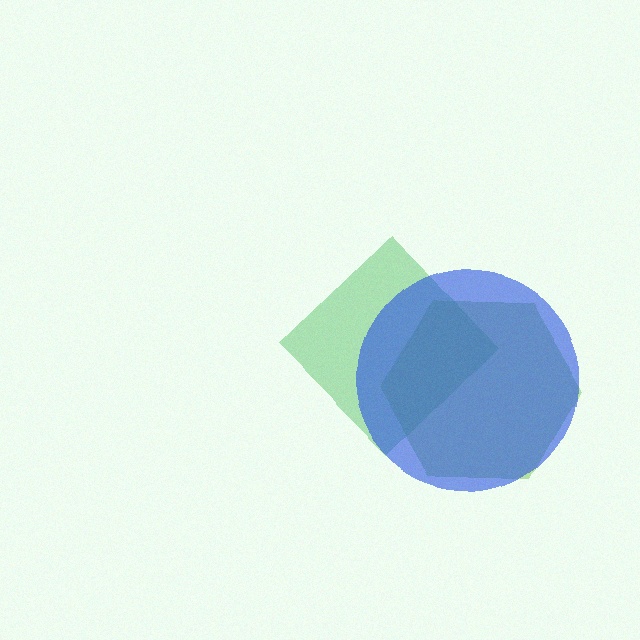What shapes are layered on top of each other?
The layered shapes are: a green diamond, a lime hexagon, a blue circle.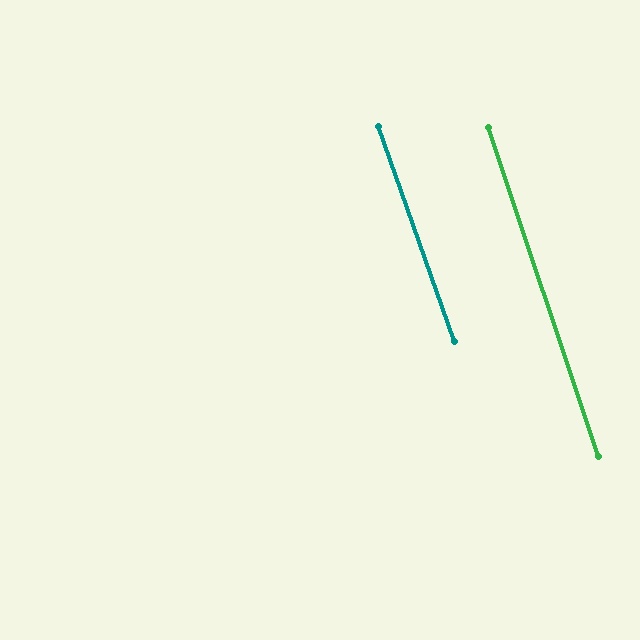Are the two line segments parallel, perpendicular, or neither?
Parallel — their directions differ by only 0.9°.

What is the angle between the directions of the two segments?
Approximately 1 degree.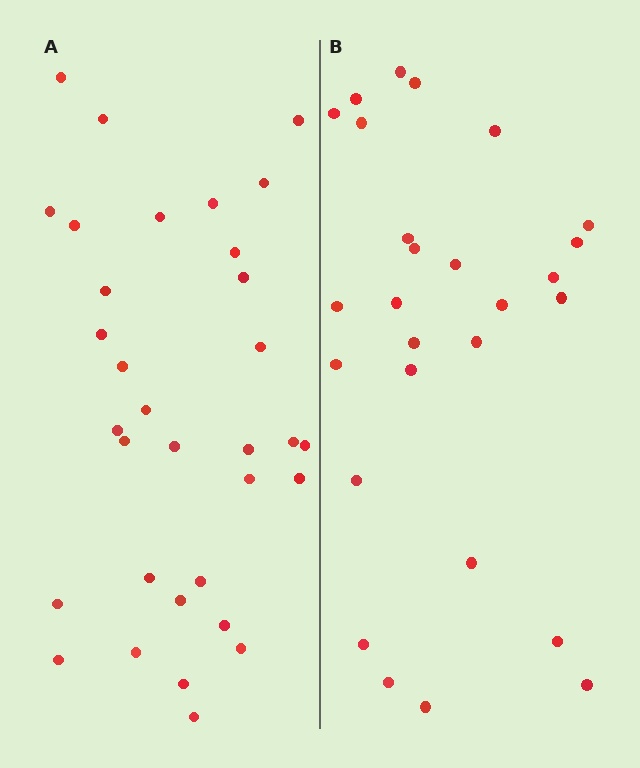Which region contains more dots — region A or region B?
Region A (the left region) has more dots.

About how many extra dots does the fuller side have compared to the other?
Region A has about 6 more dots than region B.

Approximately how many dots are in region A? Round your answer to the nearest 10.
About 30 dots. (The exact count is 33, which rounds to 30.)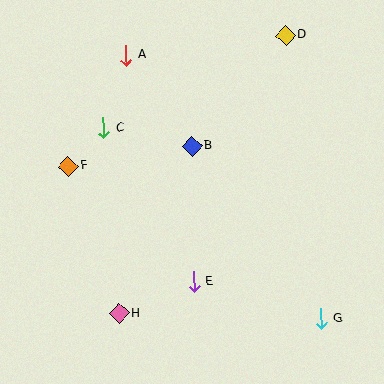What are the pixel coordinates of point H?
Point H is at (119, 313).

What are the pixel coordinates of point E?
Point E is at (194, 282).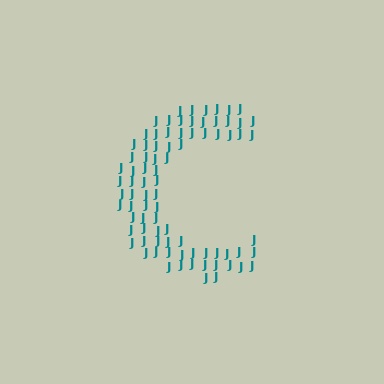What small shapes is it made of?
It is made of small letter J's.